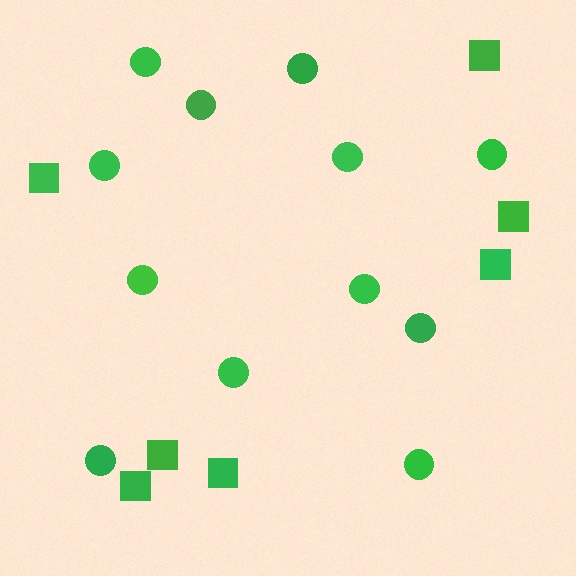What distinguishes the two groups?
There are 2 groups: one group of circles (12) and one group of squares (7).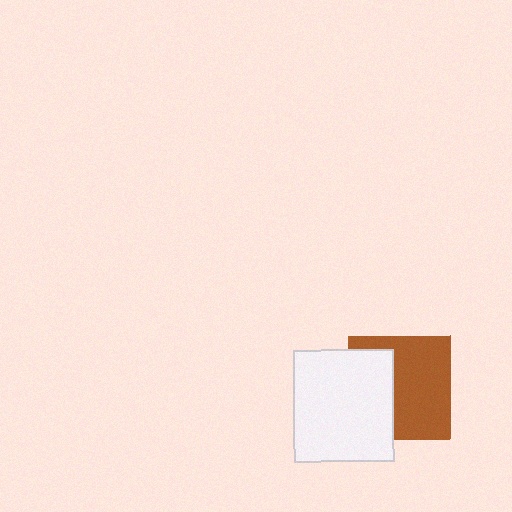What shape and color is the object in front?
The object in front is a white rectangle.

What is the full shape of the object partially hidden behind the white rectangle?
The partially hidden object is a brown square.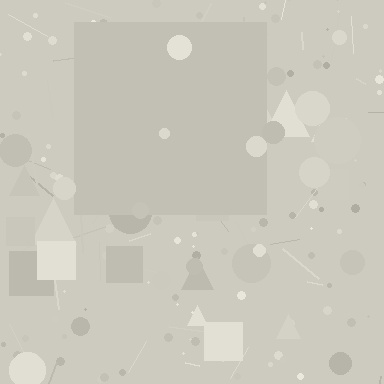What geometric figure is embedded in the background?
A square is embedded in the background.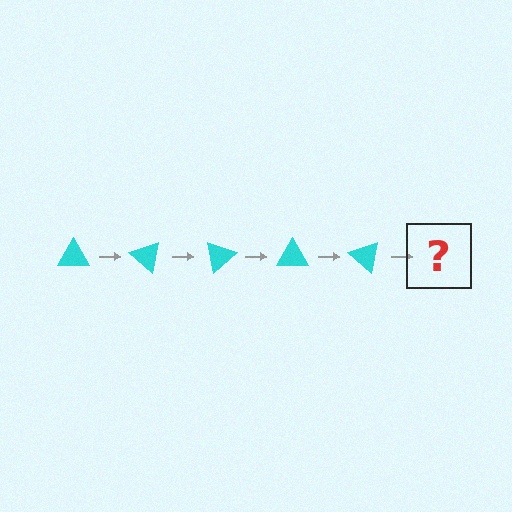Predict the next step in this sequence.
The next step is a cyan triangle rotated 200 degrees.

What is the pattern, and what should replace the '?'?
The pattern is that the triangle rotates 40 degrees each step. The '?' should be a cyan triangle rotated 200 degrees.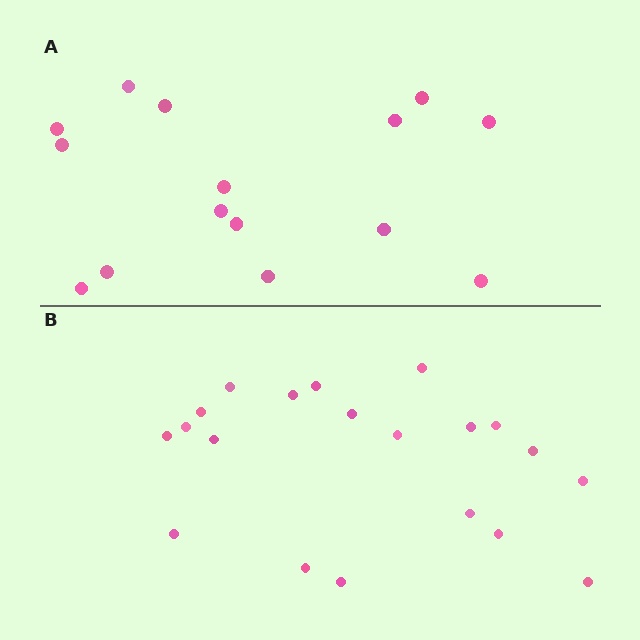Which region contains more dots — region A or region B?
Region B (the bottom region) has more dots.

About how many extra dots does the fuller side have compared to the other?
Region B has about 5 more dots than region A.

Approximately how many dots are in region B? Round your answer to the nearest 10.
About 20 dots.